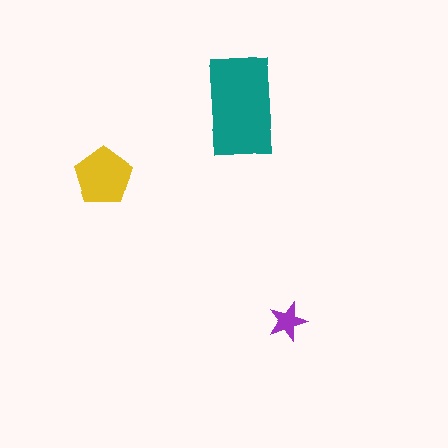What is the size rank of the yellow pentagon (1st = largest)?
2nd.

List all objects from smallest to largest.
The purple star, the yellow pentagon, the teal rectangle.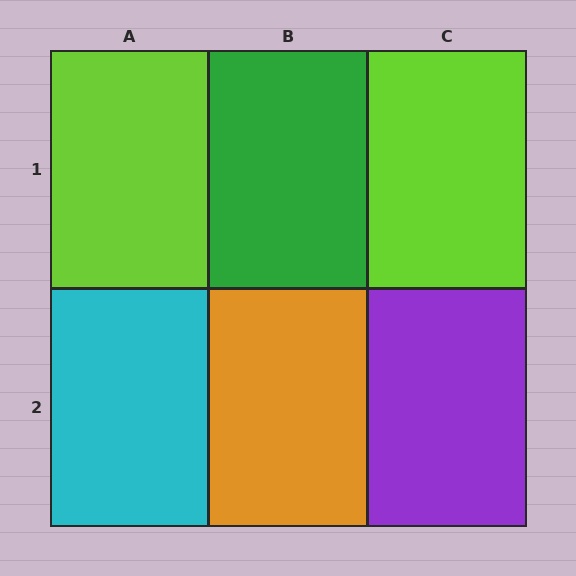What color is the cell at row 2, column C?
Purple.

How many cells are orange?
1 cell is orange.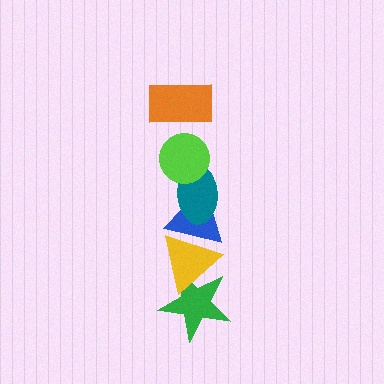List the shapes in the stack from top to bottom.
From top to bottom: the orange rectangle, the lime circle, the teal ellipse, the blue triangle, the yellow triangle, the green star.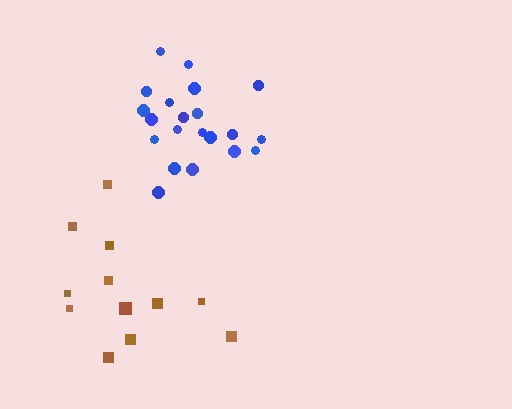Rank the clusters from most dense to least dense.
blue, brown.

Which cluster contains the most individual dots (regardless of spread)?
Blue (21).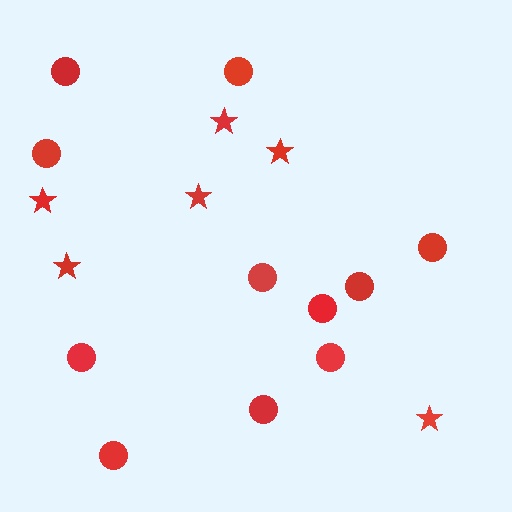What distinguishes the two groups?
There are 2 groups: one group of circles (11) and one group of stars (6).